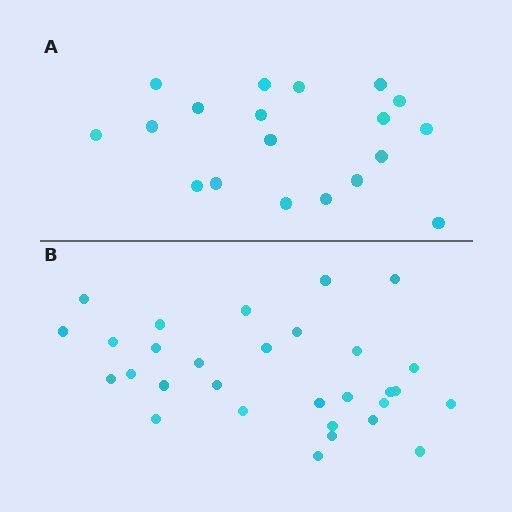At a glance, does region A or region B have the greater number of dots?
Region B (the bottom region) has more dots.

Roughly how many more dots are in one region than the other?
Region B has roughly 12 or so more dots than region A.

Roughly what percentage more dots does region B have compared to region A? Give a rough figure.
About 60% more.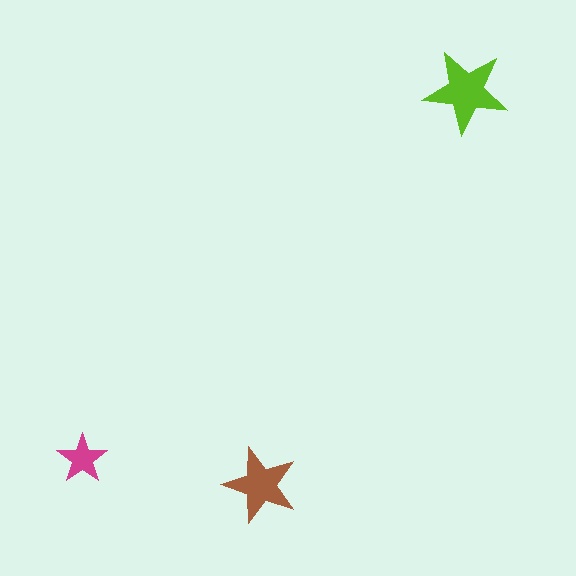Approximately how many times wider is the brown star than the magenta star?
About 1.5 times wider.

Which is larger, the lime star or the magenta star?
The lime one.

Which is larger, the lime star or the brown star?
The lime one.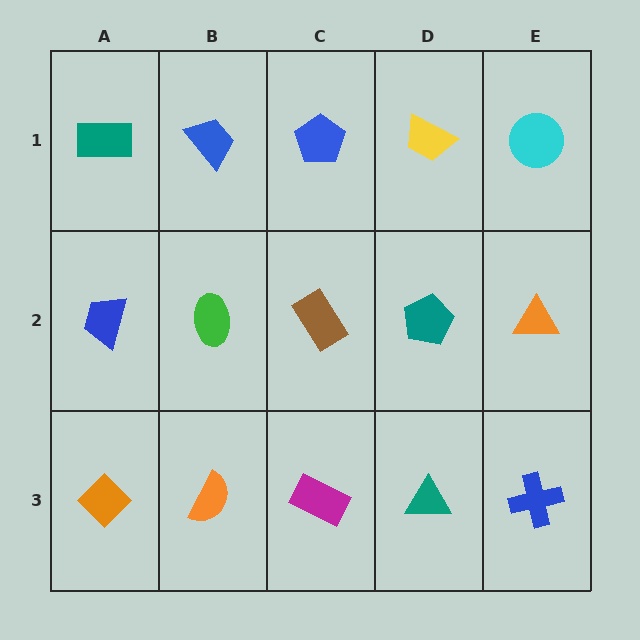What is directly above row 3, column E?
An orange triangle.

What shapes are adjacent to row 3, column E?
An orange triangle (row 2, column E), a teal triangle (row 3, column D).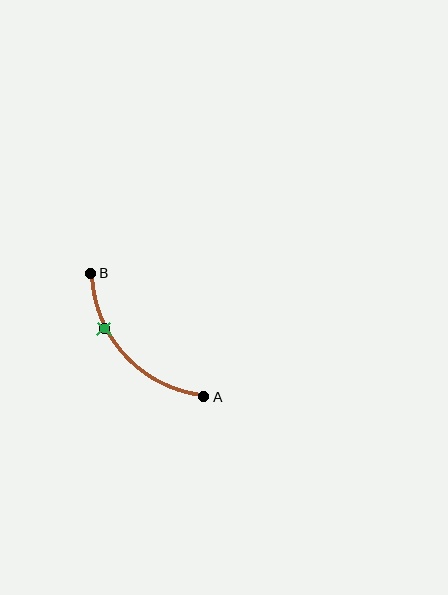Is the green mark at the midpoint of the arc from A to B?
No. The green mark lies on the arc but is closer to endpoint B. The arc midpoint would be at the point on the curve equidistant along the arc from both A and B.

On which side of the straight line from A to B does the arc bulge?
The arc bulges below and to the left of the straight line connecting A and B.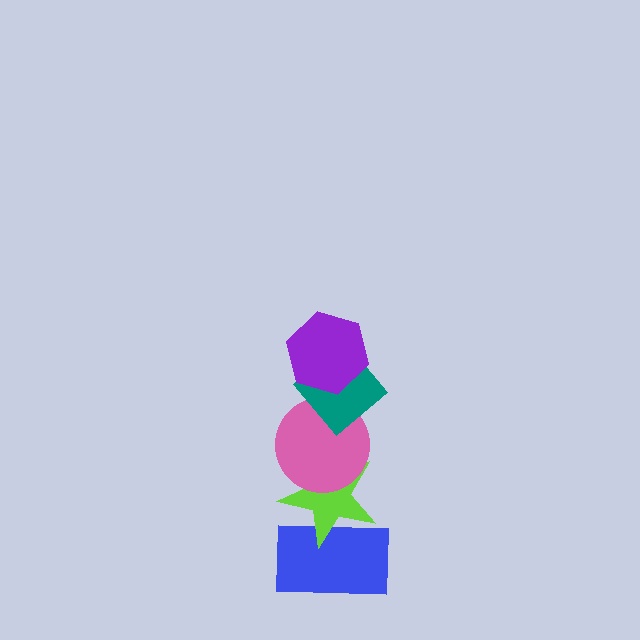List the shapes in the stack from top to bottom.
From top to bottom: the purple hexagon, the teal diamond, the pink circle, the lime star, the blue rectangle.